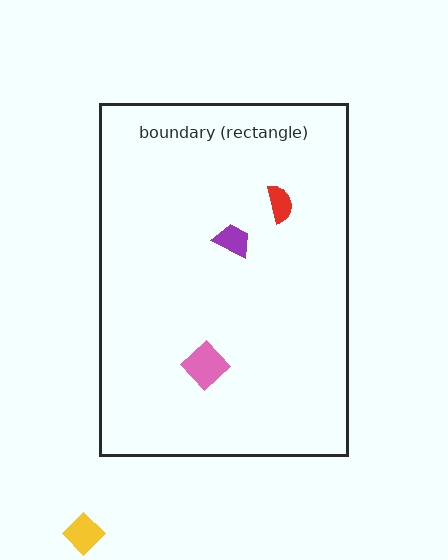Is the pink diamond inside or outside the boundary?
Inside.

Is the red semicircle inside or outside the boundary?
Inside.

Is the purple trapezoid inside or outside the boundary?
Inside.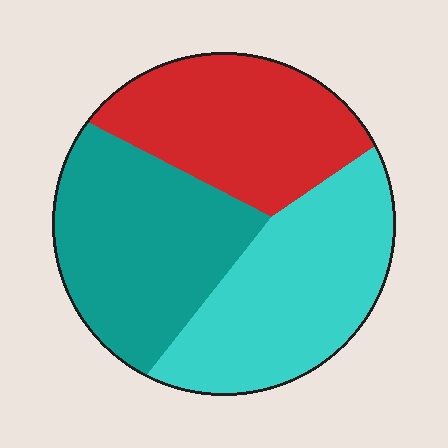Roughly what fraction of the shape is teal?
Teal covers 34% of the shape.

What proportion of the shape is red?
Red covers 30% of the shape.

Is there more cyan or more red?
Cyan.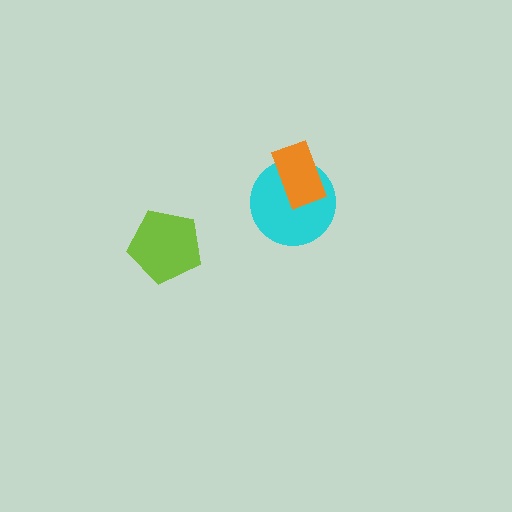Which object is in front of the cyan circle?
The orange rectangle is in front of the cyan circle.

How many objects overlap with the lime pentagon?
0 objects overlap with the lime pentagon.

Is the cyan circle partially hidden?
Yes, it is partially covered by another shape.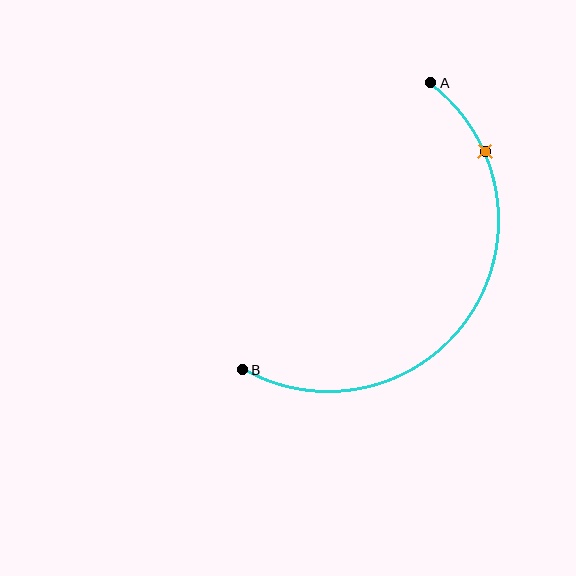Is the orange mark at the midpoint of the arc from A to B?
No. The orange mark lies on the arc but is closer to endpoint A. The arc midpoint would be at the point on the curve equidistant along the arc from both A and B.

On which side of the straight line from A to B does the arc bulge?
The arc bulges to the right of the straight line connecting A and B.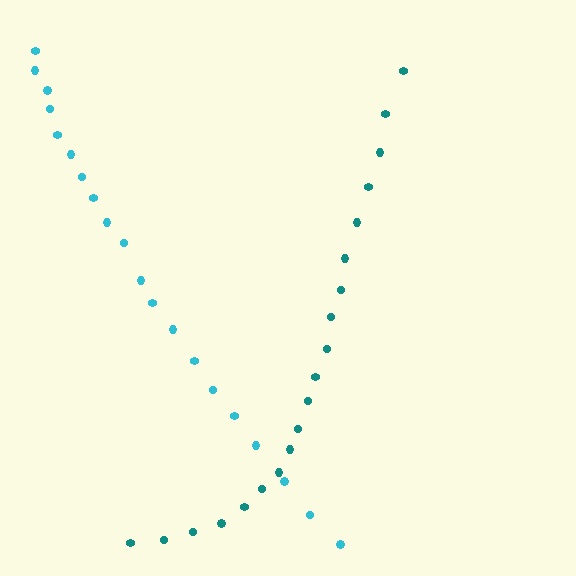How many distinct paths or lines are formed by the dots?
There are 2 distinct paths.